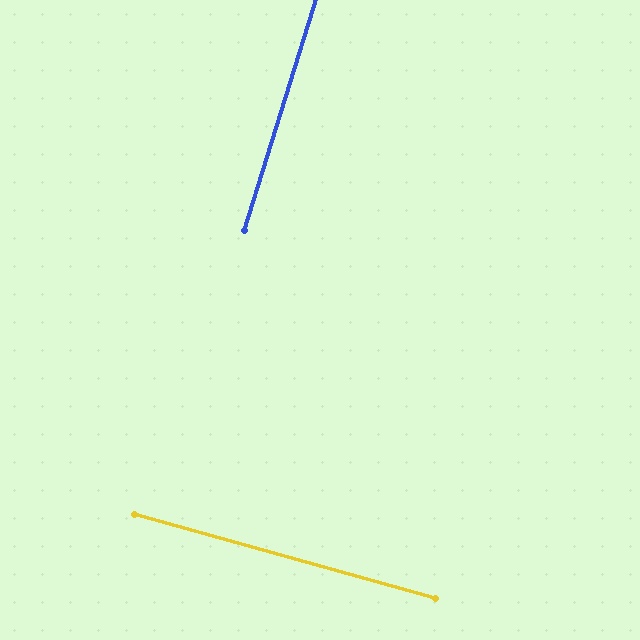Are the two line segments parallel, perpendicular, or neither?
Perpendicular — they meet at approximately 88°.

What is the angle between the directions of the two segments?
Approximately 88 degrees.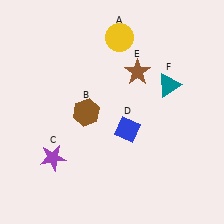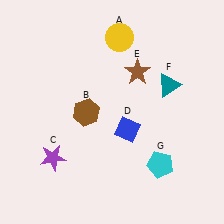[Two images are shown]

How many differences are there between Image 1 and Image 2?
There is 1 difference between the two images.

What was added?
A cyan pentagon (G) was added in Image 2.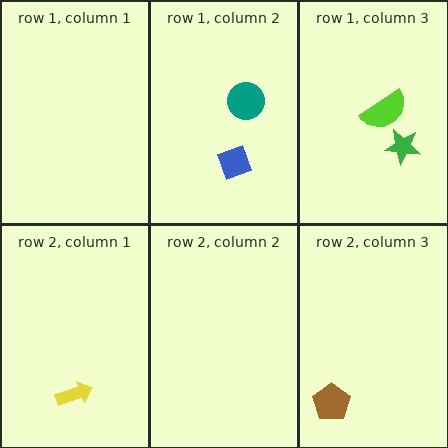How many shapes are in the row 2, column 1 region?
1.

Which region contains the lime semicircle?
The row 1, column 3 region.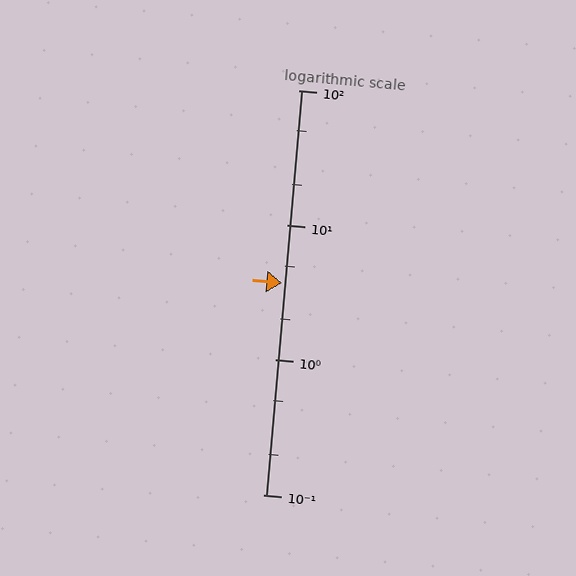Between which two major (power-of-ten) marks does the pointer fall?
The pointer is between 1 and 10.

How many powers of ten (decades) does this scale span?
The scale spans 3 decades, from 0.1 to 100.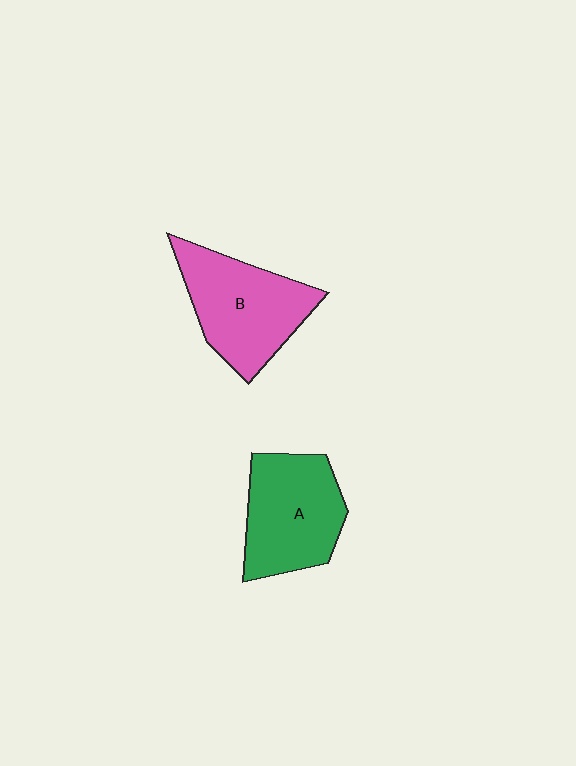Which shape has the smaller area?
Shape A (green).